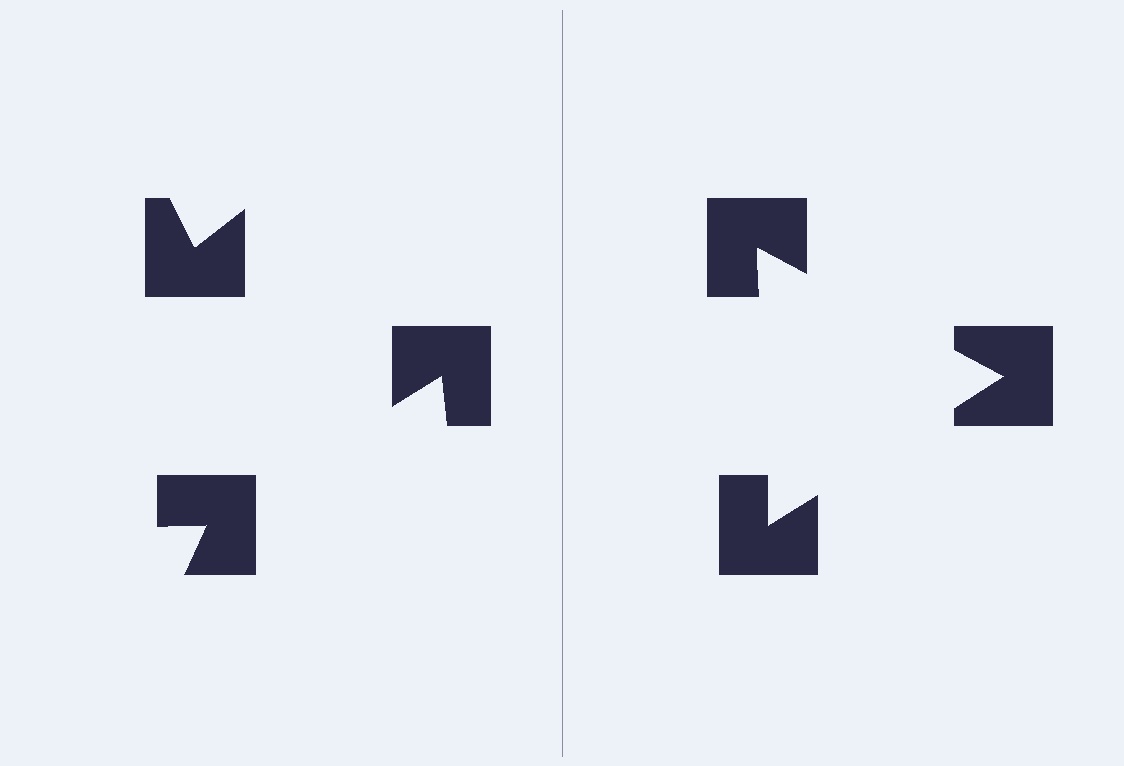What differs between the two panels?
The notched squares are positioned identically on both sides; only the wedge orientations differ. On the right they align to a triangle; on the left they are misaligned.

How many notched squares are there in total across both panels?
6 — 3 on each side.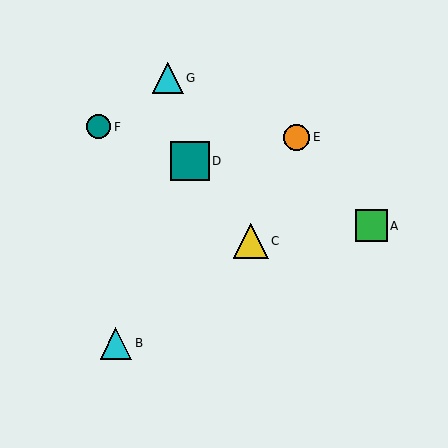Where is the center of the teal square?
The center of the teal square is at (190, 161).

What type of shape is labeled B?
Shape B is a cyan triangle.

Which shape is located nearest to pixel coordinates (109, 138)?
The teal circle (labeled F) at (99, 127) is nearest to that location.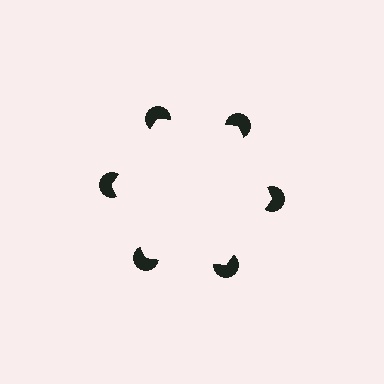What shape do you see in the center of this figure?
An illusory hexagon — its edges are inferred from the aligned wedge cuts in the pac-man discs, not physically drawn.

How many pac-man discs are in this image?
There are 6 — one at each vertex of the illusory hexagon.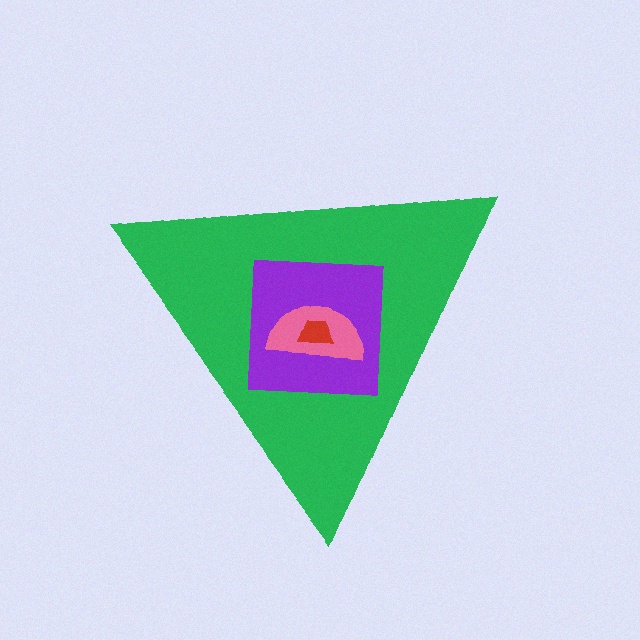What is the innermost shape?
The red trapezoid.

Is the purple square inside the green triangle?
Yes.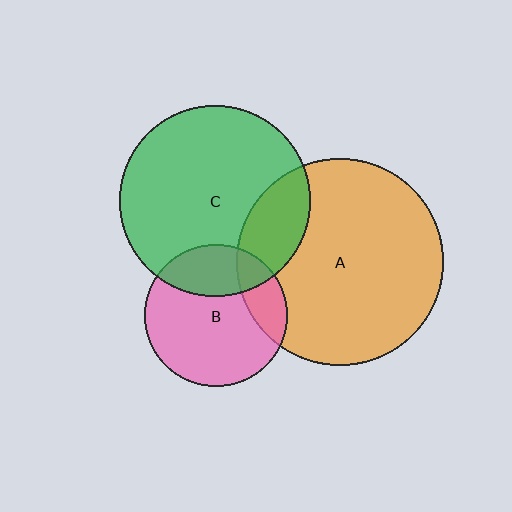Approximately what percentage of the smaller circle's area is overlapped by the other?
Approximately 25%.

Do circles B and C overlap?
Yes.